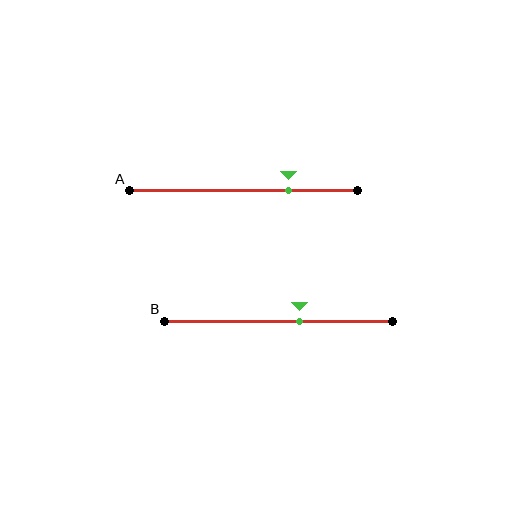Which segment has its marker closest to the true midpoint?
Segment B has its marker closest to the true midpoint.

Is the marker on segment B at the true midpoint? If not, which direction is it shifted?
No, the marker on segment B is shifted to the right by about 9% of the segment length.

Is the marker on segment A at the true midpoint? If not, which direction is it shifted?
No, the marker on segment A is shifted to the right by about 20% of the segment length.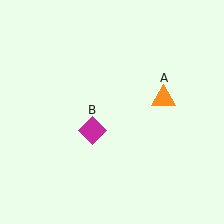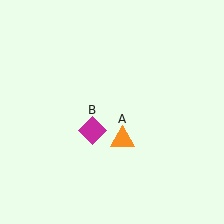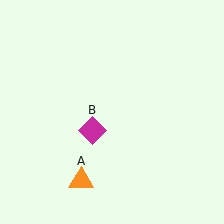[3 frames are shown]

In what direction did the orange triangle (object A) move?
The orange triangle (object A) moved down and to the left.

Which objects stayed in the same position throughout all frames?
Magenta diamond (object B) remained stationary.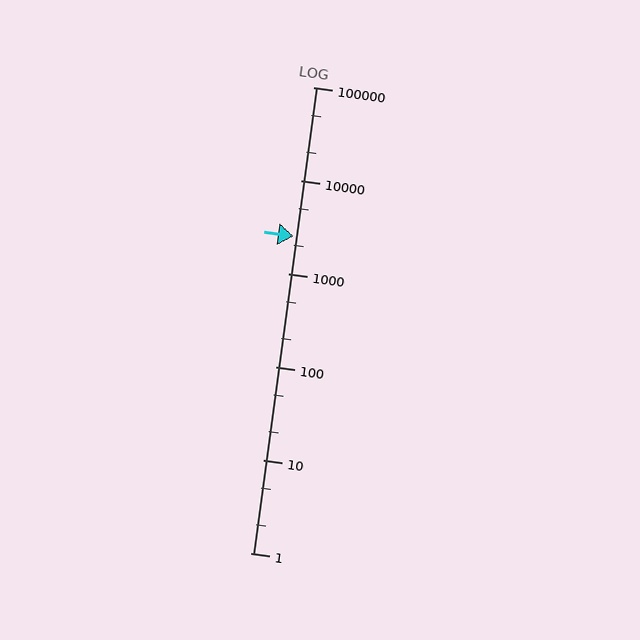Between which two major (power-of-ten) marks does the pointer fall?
The pointer is between 1000 and 10000.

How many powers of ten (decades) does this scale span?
The scale spans 5 decades, from 1 to 100000.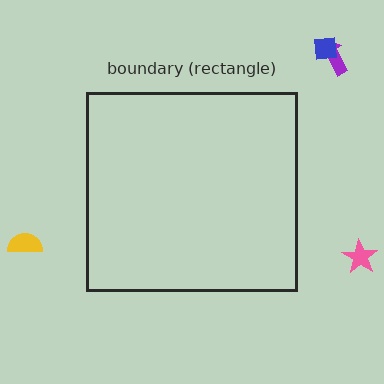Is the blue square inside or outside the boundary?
Outside.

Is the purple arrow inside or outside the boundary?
Outside.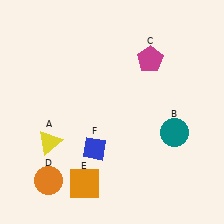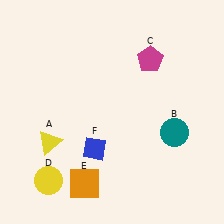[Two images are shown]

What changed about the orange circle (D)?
In Image 1, D is orange. In Image 2, it changed to yellow.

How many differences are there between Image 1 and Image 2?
There is 1 difference between the two images.